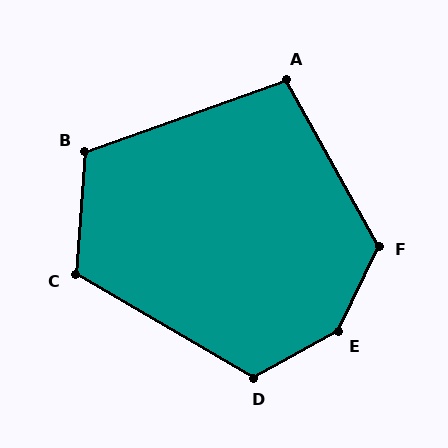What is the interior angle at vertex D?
Approximately 121 degrees (obtuse).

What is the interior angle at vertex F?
Approximately 125 degrees (obtuse).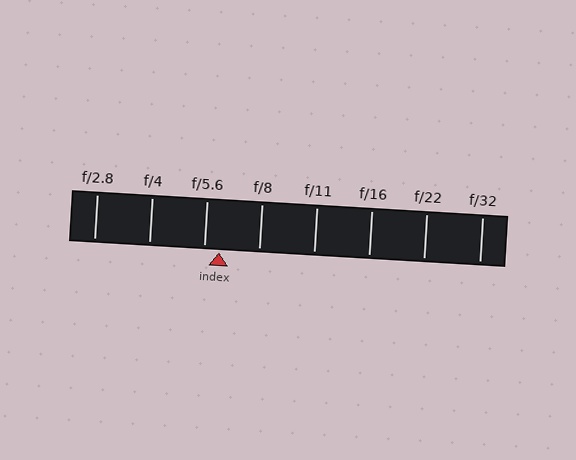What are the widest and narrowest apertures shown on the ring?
The widest aperture shown is f/2.8 and the narrowest is f/32.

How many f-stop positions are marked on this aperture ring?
There are 8 f-stop positions marked.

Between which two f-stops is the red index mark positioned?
The index mark is between f/5.6 and f/8.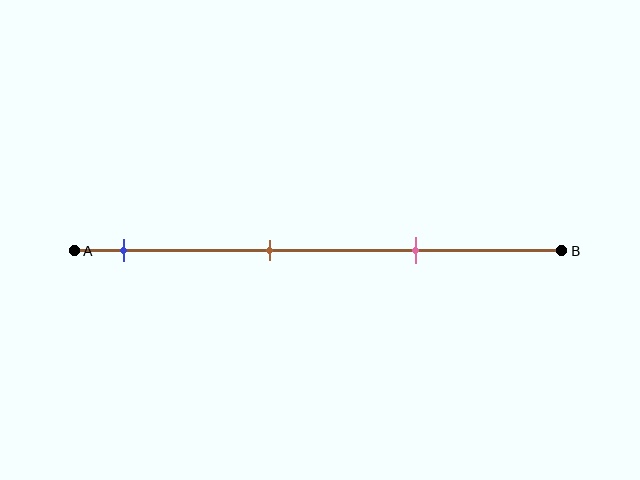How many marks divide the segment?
There are 3 marks dividing the segment.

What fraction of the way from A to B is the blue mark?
The blue mark is approximately 10% (0.1) of the way from A to B.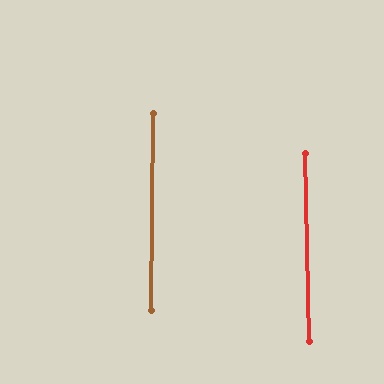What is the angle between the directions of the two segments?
Approximately 2 degrees.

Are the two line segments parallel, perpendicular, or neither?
Parallel — their directions differ by only 1.8°.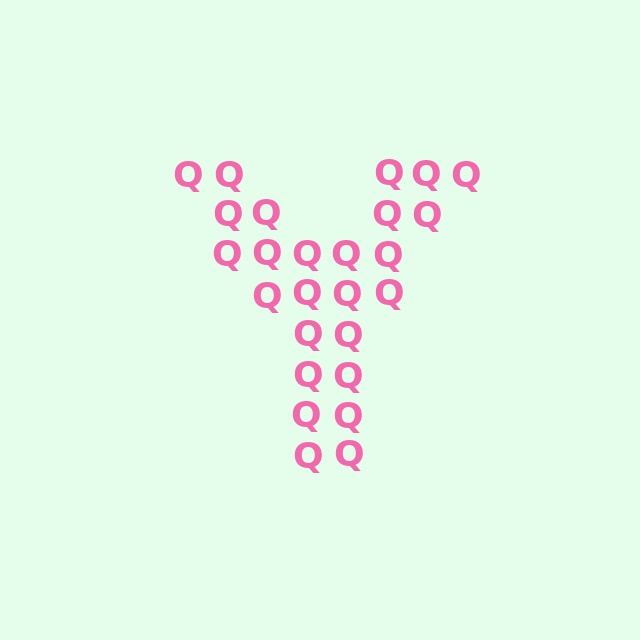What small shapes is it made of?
It is made of small letter Q's.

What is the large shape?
The large shape is the letter Y.